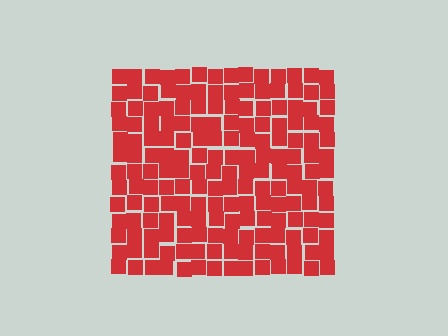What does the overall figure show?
The overall figure shows a square.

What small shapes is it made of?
It is made of small squares.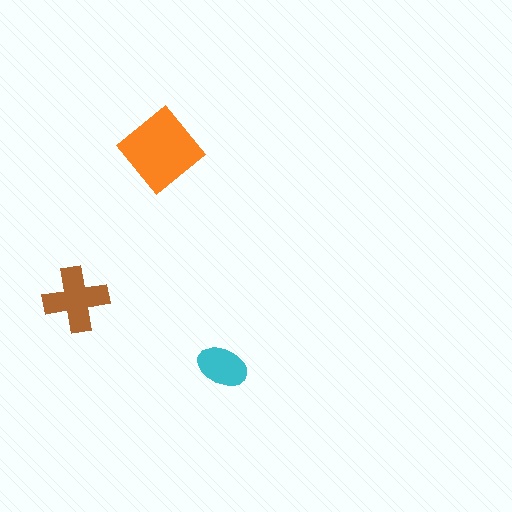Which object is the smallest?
The cyan ellipse.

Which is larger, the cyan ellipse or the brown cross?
The brown cross.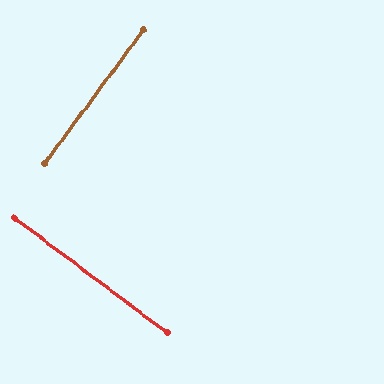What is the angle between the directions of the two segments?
Approximately 89 degrees.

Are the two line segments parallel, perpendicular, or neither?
Perpendicular — they meet at approximately 89°.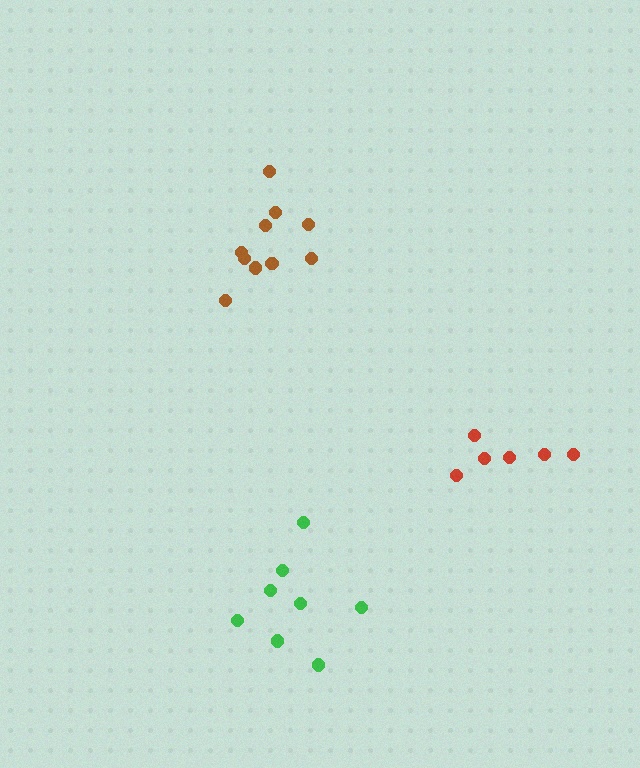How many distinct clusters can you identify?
There are 3 distinct clusters.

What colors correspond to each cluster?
The clusters are colored: red, brown, green.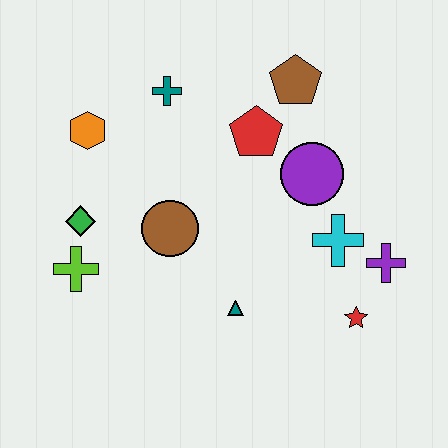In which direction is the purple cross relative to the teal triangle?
The purple cross is to the right of the teal triangle.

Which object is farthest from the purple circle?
The lime cross is farthest from the purple circle.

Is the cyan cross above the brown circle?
No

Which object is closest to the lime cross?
The green diamond is closest to the lime cross.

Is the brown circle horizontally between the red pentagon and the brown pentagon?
No